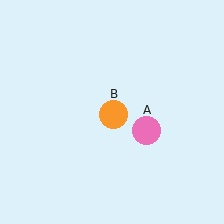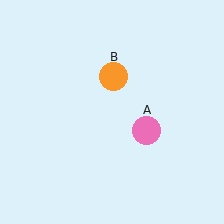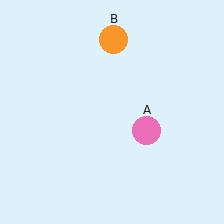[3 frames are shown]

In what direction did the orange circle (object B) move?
The orange circle (object B) moved up.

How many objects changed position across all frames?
1 object changed position: orange circle (object B).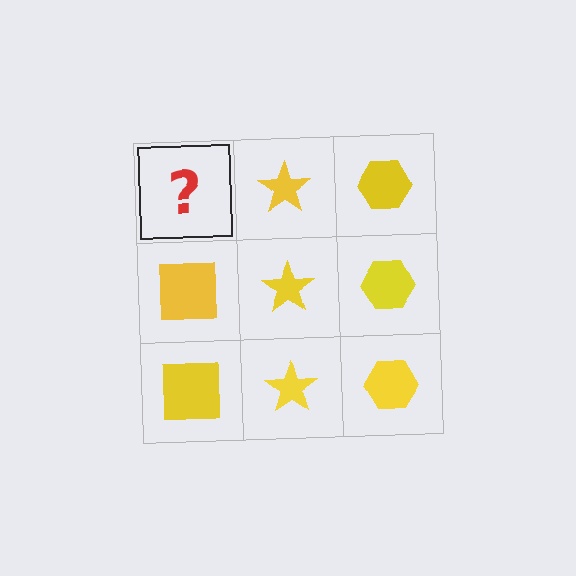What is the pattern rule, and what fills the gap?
The rule is that each column has a consistent shape. The gap should be filled with a yellow square.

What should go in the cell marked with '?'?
The missing cell should contain a yellow square.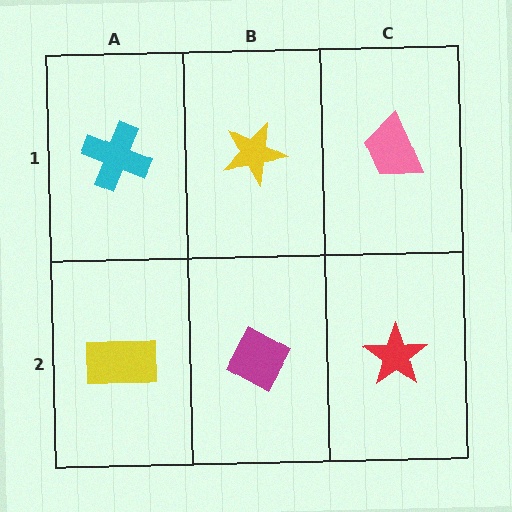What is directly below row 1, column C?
A red star.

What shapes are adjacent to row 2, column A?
A cyan cross (row 1, column A), a magenta diamond (row 2, column B).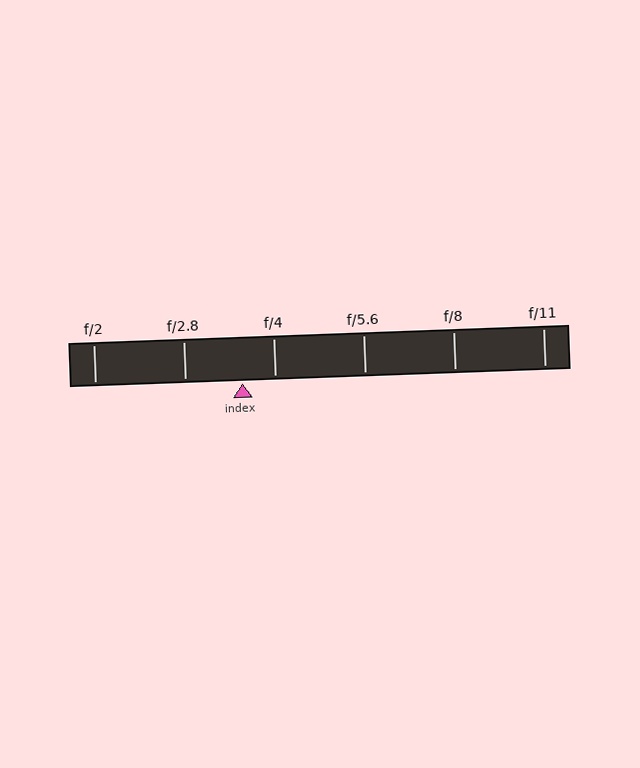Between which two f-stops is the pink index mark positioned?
The index mark is between f/2.8 and f/4.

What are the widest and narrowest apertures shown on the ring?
The widest aperture shown is f/2 and the narrowest is f/11.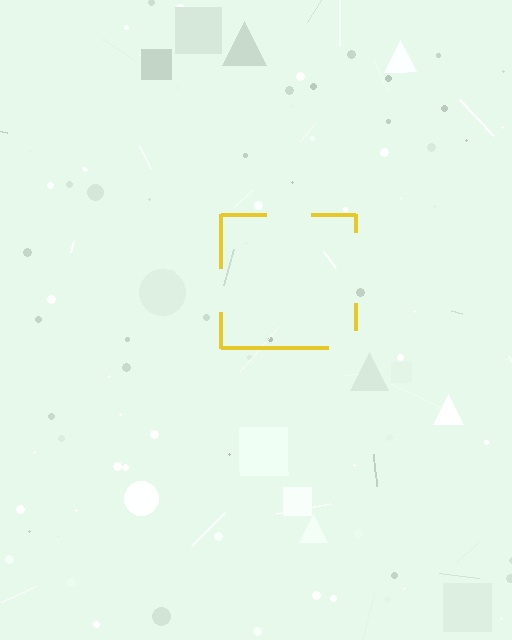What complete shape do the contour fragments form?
The contour fragments form a square.